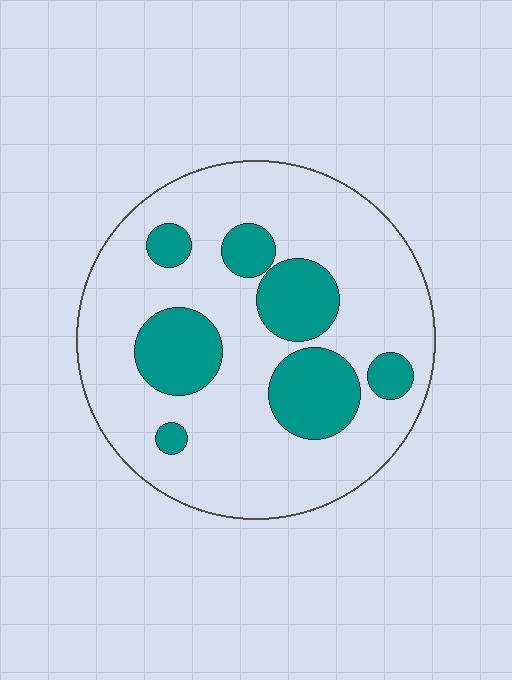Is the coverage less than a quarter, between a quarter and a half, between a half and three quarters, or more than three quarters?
Less than a quarter.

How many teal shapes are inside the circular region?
7.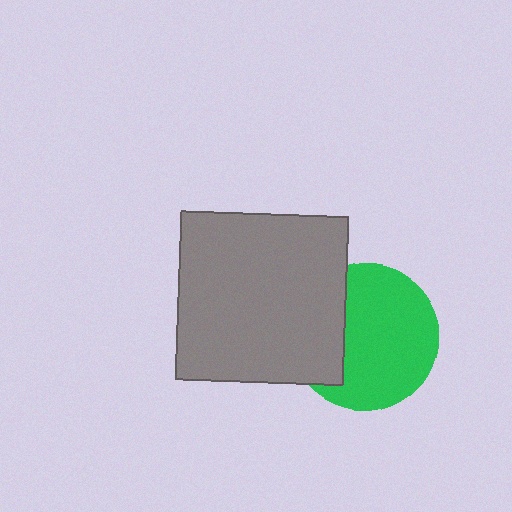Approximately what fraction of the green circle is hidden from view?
Roughly 30% of the green circle is hidden behind the gray square.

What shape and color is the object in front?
The object in front is a gray square.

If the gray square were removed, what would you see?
You would see the complete green circle.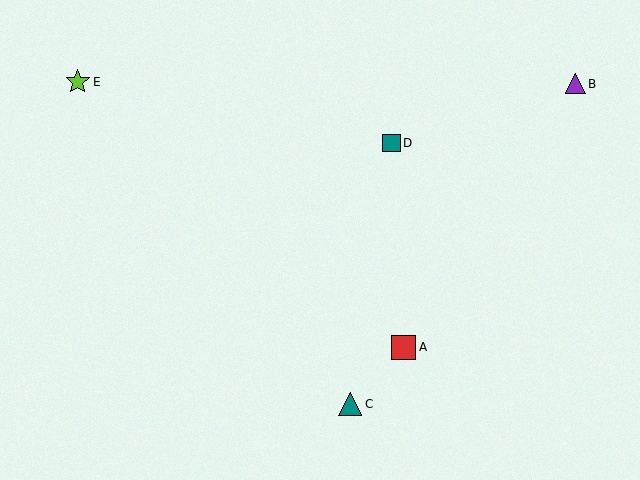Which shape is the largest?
The red square (labeled A) is the largest.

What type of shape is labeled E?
Shape E is a lime star.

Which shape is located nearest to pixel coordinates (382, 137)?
The teal square (labeled D) at (392, 143) is nearest to that location.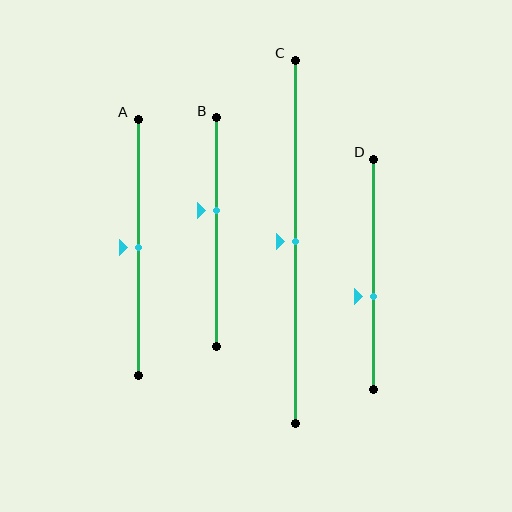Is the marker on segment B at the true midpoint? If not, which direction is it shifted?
No, the marker on segment B is shifted upward by about 9% of the segment length.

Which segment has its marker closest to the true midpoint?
Segment A has its marker closest to the true midpoint.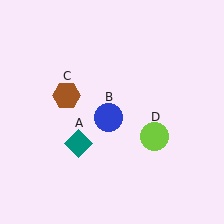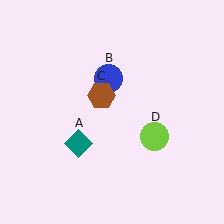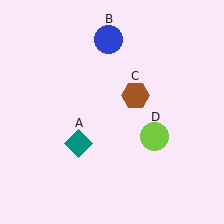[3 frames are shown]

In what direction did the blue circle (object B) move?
The blue circle (object B) moved up.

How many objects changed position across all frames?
2 objects changed position: blue circle (object B), brown hexagon (object C).